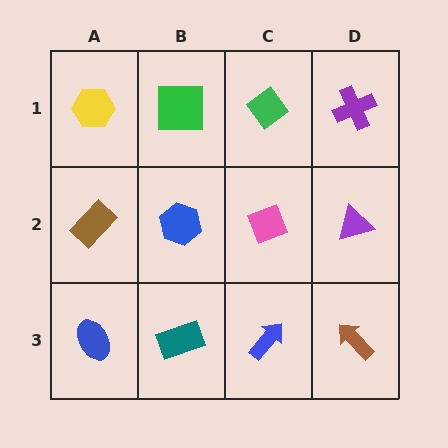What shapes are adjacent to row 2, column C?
A green diamond (row 1, column C), a blue arrow (row 3, column C), a blue hexagon (row 2, column B), a purple triangle (row 2, column D).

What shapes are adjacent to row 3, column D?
A purple triangle (row 2, column D), a blue arrow (row 3, column C).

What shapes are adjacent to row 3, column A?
A brown rectangle (row 2, column A), a teal rectangle (row 3, column B).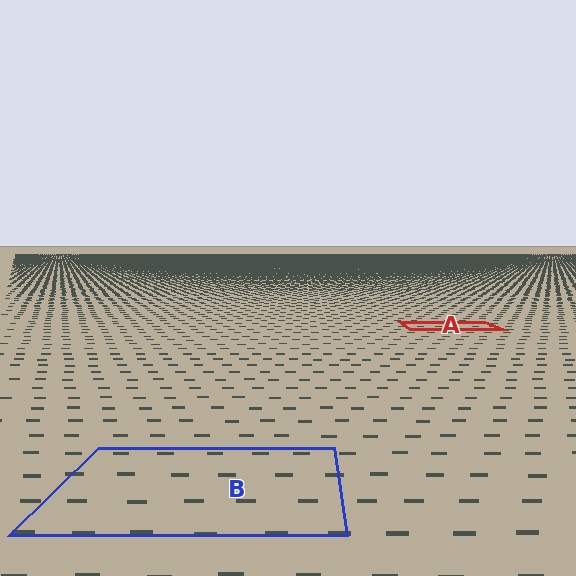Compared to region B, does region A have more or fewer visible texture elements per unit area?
Region A has more texture elements per unit area — they are packed more densely because it is farther away.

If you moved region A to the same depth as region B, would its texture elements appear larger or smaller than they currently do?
They would appear larger. At a closer depth, the same texture elements are projected at a bigger on-screen size.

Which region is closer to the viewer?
Region B is closer. The texture elements there are larger and more spread out.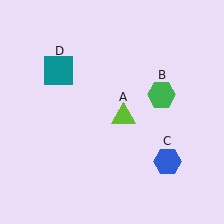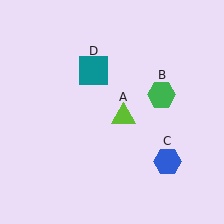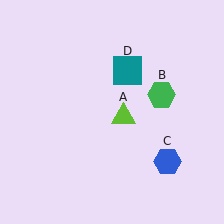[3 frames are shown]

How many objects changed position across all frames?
1 object changed position: teal square (object D).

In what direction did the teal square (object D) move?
The teal square (object D) moved right.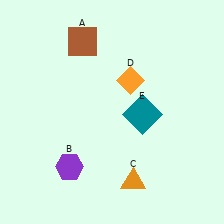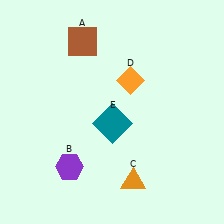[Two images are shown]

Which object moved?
The teal square (E) moved left.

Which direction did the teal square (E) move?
The teal square (E) moved left.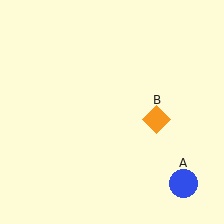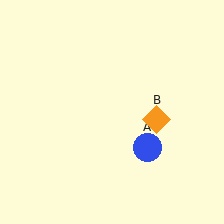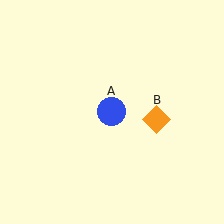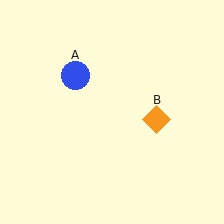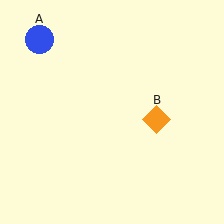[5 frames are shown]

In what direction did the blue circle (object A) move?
The blue circle (object A) moved up and to the left.